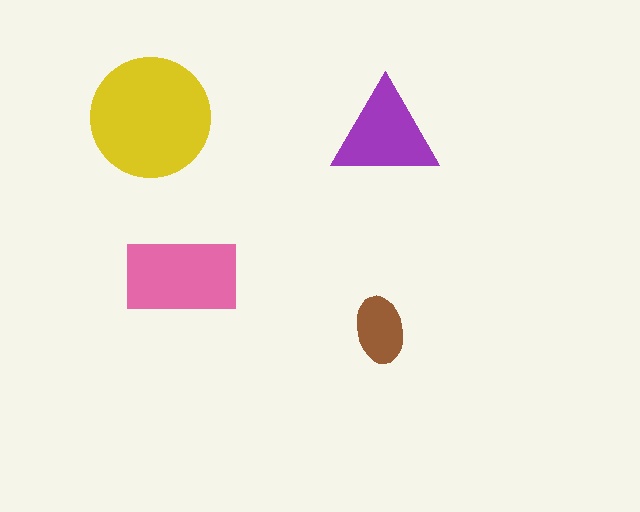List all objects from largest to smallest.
The yellow circle, the pink rectangle, the purple triangle, the brown ellipse.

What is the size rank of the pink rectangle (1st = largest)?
2nd.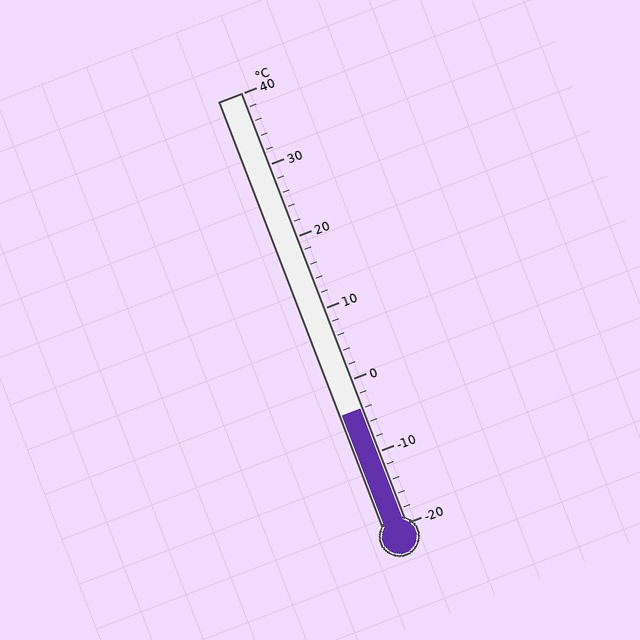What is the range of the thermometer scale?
The thermometer scale ranges from -20°C to 40°C.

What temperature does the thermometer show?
The thermometer shows approximately -4°C.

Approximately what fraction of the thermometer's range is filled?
The thermometer is filled to approximately 25% of its range.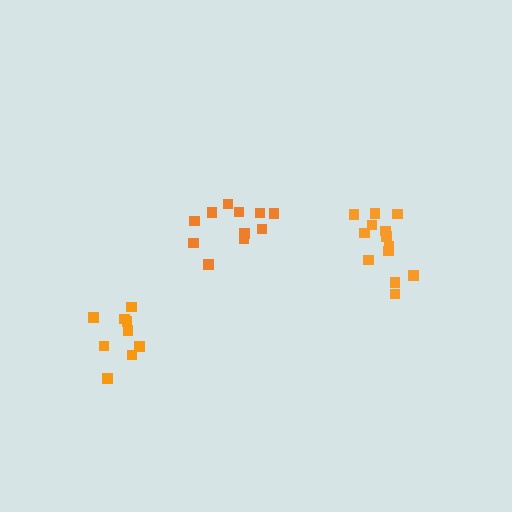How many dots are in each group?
Group 1: 11 dots, Group 2: 9 dots, Group 3: 13 dots (33 total).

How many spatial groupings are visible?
There are 3 spatial groupings.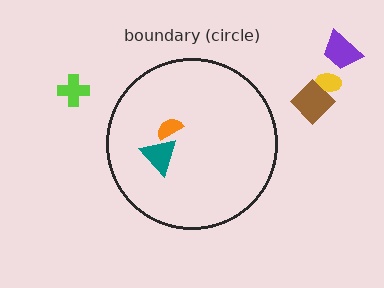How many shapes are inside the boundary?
2 inside, 4 outside.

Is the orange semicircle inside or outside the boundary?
Inside.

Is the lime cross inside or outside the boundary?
Outside.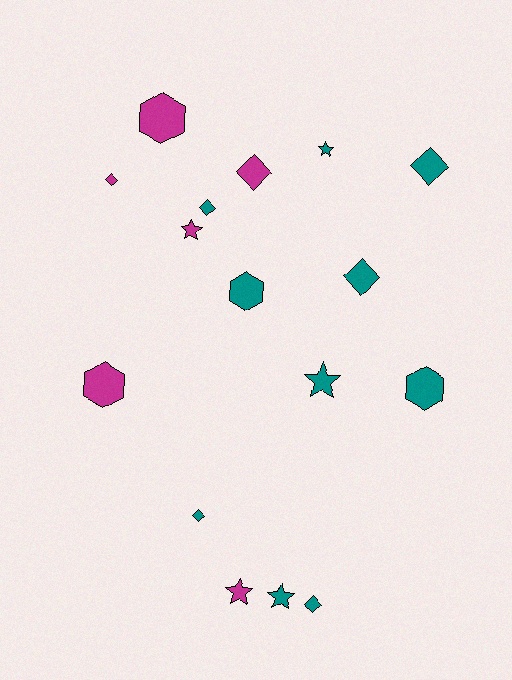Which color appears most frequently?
Teal, with 10 objects.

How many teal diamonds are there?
There are 5 teal diamonds.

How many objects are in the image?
There are 16 objects.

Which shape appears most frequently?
Diamond, with 7 objects.